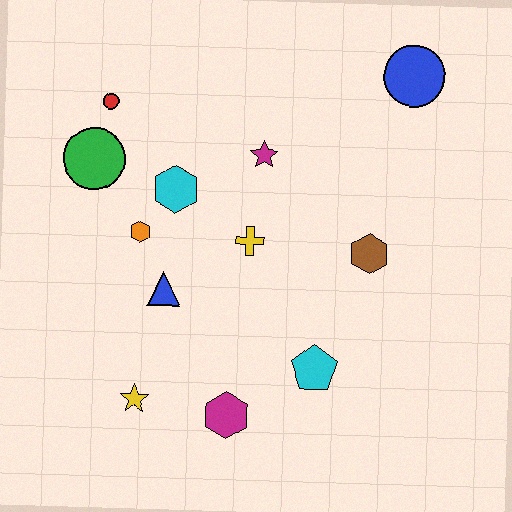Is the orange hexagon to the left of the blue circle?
Yes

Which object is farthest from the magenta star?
The yellow star is farthest from the magenta star.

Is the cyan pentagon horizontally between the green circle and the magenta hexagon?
No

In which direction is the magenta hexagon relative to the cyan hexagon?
The magenta hexagon is below the cyan hexagon.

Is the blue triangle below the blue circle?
Yes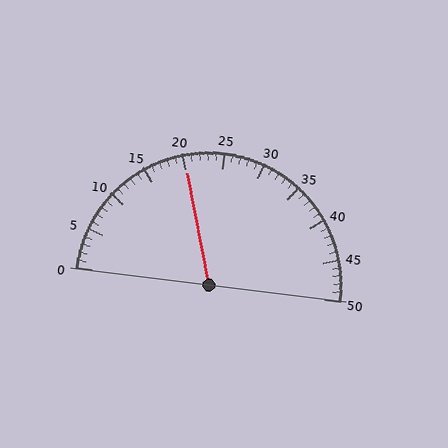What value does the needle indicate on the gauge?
The needle indicates approximately 20.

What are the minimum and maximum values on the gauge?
The gauge ranges from 0 to 50.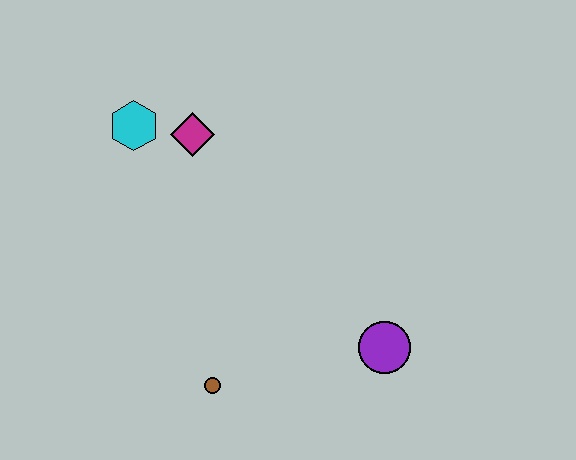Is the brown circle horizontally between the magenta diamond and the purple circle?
Yes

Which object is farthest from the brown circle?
The cyan hexagon is farthest from the brown circle.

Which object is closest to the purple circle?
The brown circle is closest to the purple circle.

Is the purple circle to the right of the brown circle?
Yes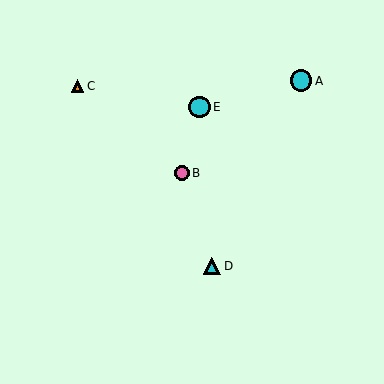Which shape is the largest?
The cyan circle (labeled A) is the largest.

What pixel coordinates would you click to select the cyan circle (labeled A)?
Click at (301, 81) to select the cyan circle A.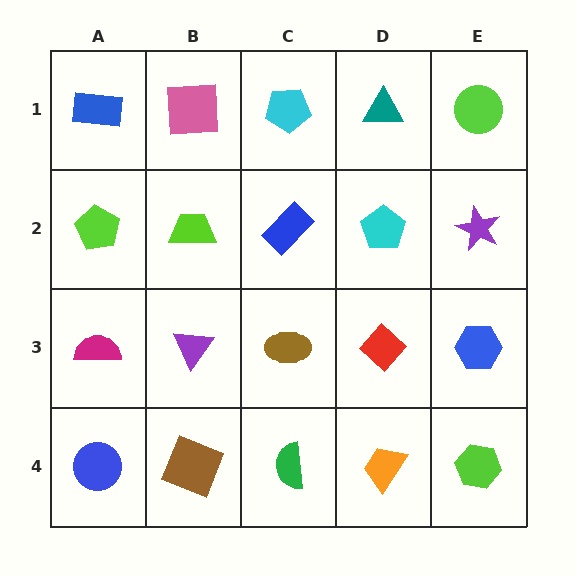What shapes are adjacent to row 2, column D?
A teal triangle (row 1, column D), a red diamond (row 3, column D), a blue rectangle (row 2, column C), a purple star (row 2, column E).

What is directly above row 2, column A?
A blue rectangle.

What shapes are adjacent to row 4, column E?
A blue hexagon (row 3, column E), an orange trapezoid (row 4, column D).